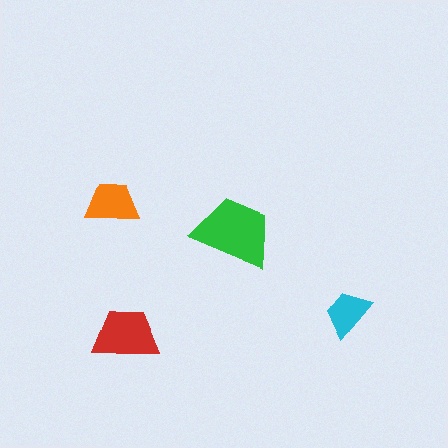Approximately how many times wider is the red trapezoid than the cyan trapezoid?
About 1.5 times wider.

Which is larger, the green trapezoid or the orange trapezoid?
The green one.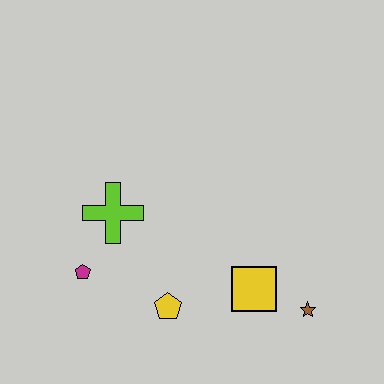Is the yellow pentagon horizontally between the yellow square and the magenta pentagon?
Yes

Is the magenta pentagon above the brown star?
Yes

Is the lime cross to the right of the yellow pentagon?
No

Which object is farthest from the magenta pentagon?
The brown star is farthest from the magenta pentagon.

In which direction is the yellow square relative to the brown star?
The yellow square is to the left of the brown star.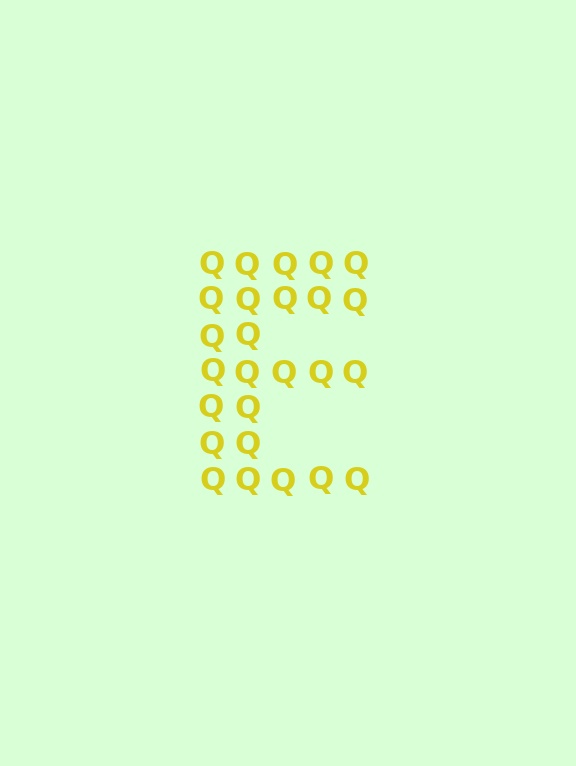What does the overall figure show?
The overall figure shows the letter E.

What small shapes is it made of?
It is made of small letter Q's.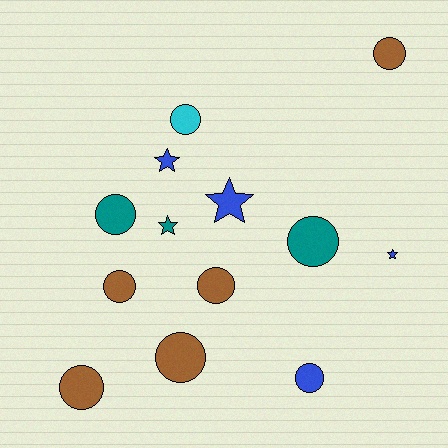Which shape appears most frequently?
Circle, with 9 objects.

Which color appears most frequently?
Brown, with 5 objects.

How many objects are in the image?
There are 13 objects.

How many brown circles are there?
There are 5 brown circles.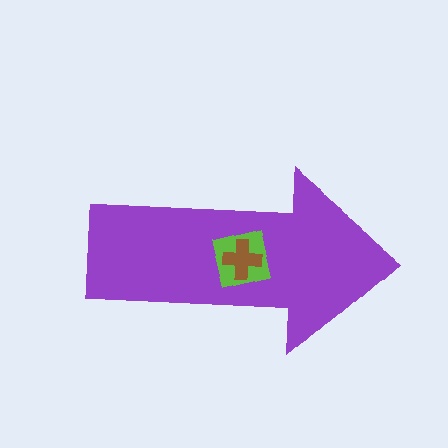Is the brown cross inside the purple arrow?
Yes.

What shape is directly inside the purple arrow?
The lime square.